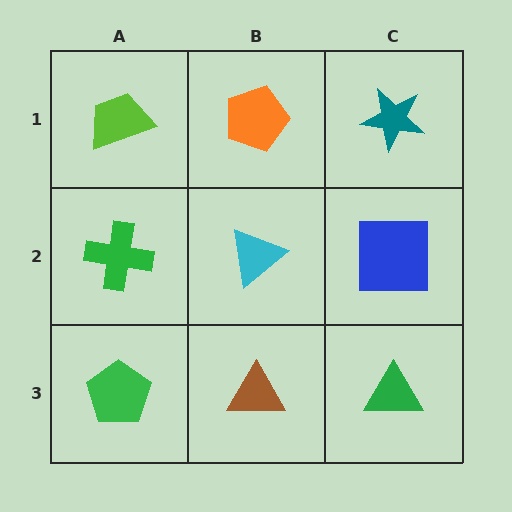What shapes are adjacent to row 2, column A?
A lime trapezoid (row 1, column A), a green pentagon (row 3, column A), a cyan triangle (row 2, column B).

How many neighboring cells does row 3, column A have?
2.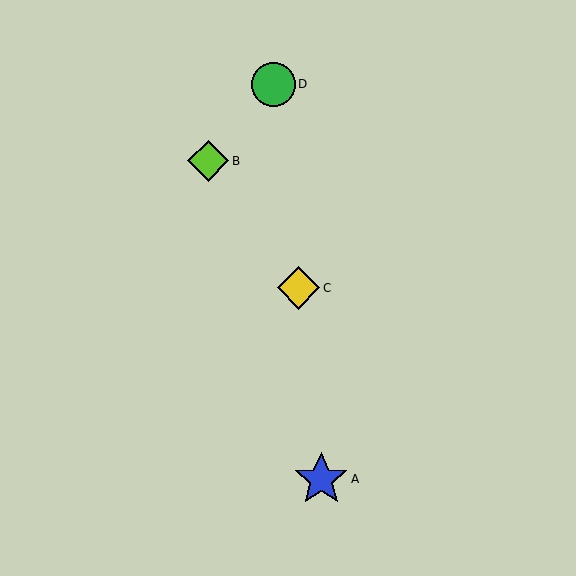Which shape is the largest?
The blue star (labeled A) is the largest.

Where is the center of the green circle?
The center of the green circle is at (273, 84).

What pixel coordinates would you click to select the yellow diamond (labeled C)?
Click at (298, 288) to select the yellow diamond C.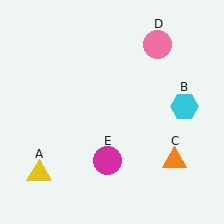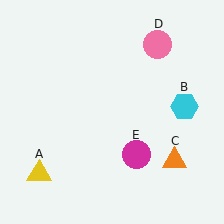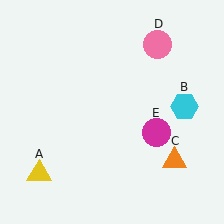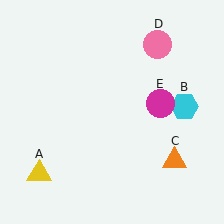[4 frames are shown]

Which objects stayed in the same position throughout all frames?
Yellow triangle (object A) and cyan hexagon (object B) and orange triangle (object C) and pink circle (object D) remained stationary.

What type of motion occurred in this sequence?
The magenta circle (object E) rotated counterclockwise around the center of the scene.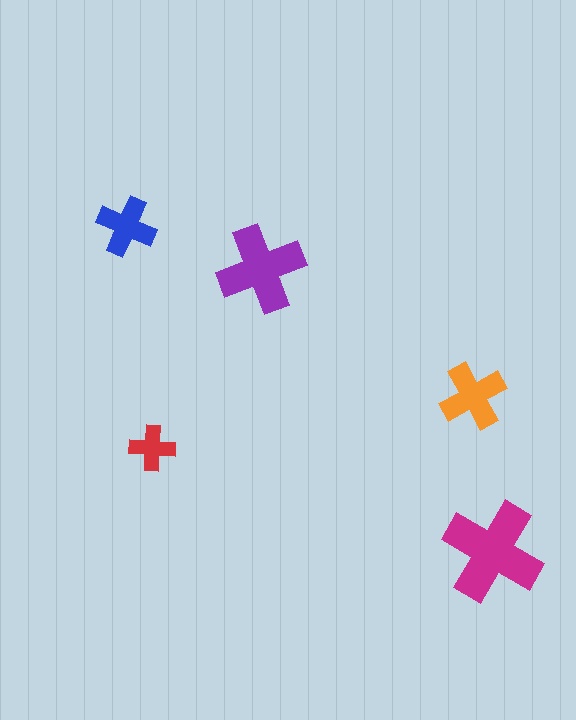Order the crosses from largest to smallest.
the magenta one, the purple one, the orange one, the blue one, the red one.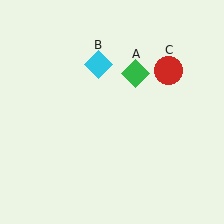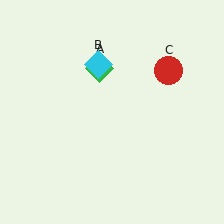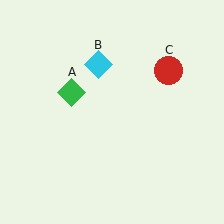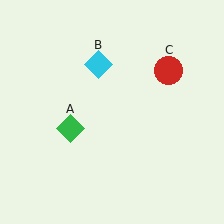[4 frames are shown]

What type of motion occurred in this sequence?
The green diamond (object A) rotated counterclockwise around the center of the scene.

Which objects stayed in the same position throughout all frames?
Cyan diamond (object B) and red circle (object C) remained stationary.